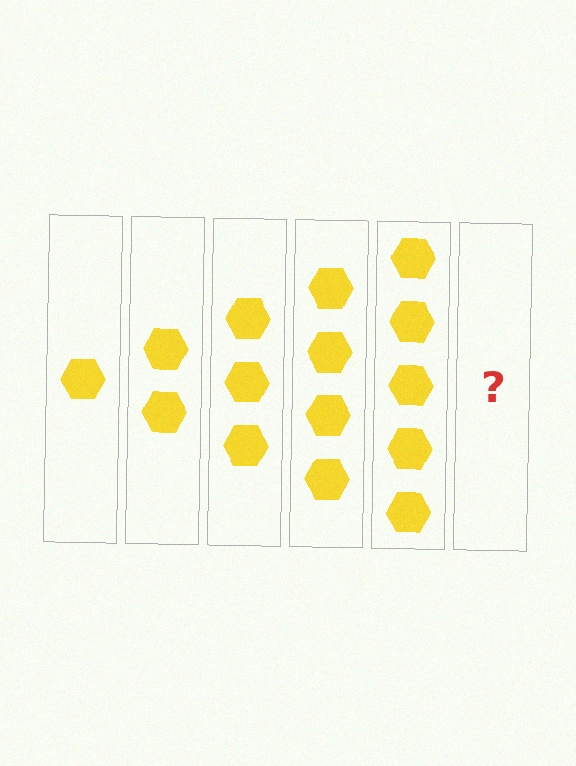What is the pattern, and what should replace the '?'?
The pattern is that each step adds one more hexagon. The '?' should be 6 hexagons.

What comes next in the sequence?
The next element should be 6 hexagons.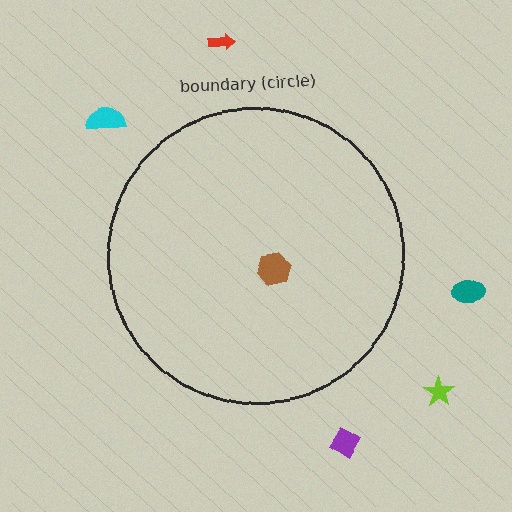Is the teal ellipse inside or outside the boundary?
Outside.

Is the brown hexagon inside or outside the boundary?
Inside.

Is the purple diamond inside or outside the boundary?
Outside.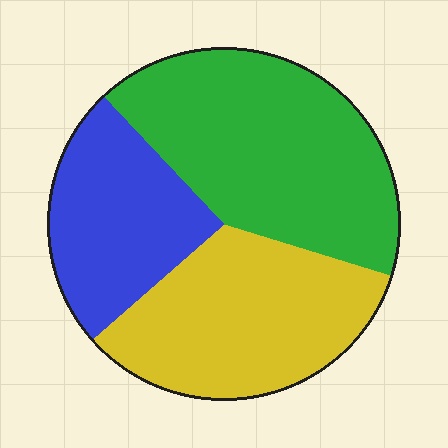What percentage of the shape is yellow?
Yellow covers roughly 35% of the shape.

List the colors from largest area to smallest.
From largest to smallest: green, yellow, blue.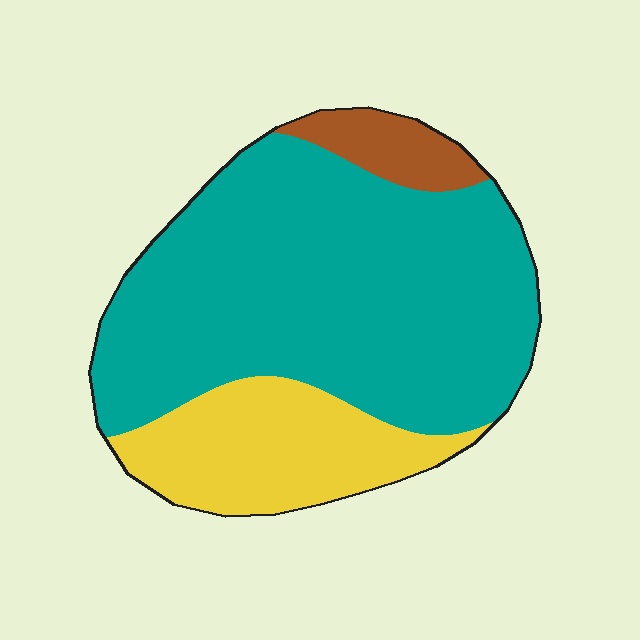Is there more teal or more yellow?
Teal.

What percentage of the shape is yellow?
Yellow covers about 25% of the shape.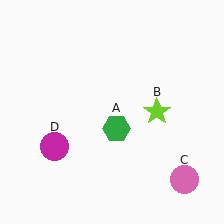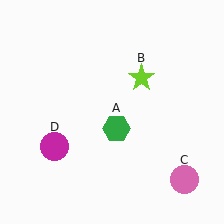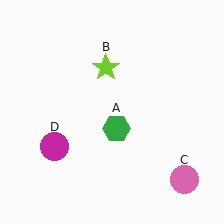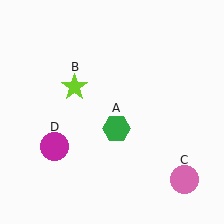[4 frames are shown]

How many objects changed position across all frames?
1 object changed position: lime star (object B).